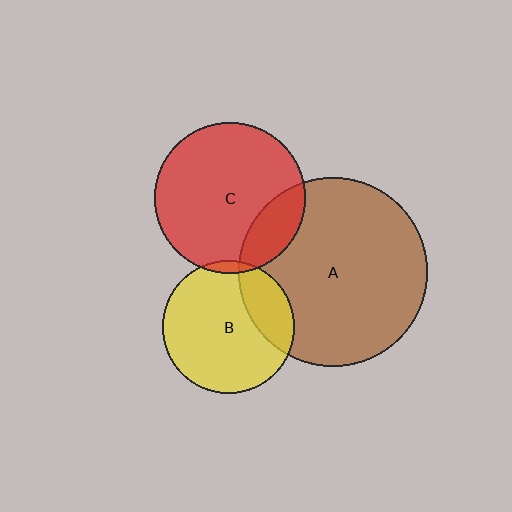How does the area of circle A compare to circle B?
Approximately 2.0 times.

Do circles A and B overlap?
Yes.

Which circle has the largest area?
Circle A (brown).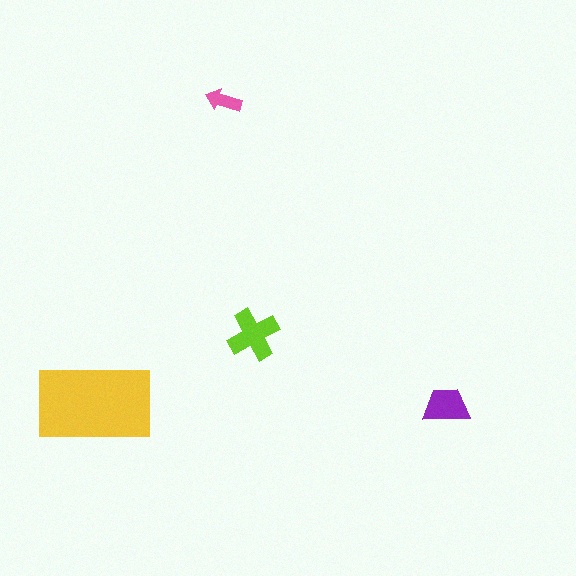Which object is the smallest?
The pink arrow.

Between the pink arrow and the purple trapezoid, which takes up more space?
The purple trapezoid.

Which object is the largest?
The yellow rectangle.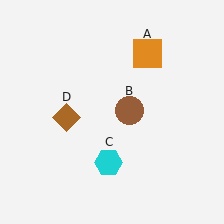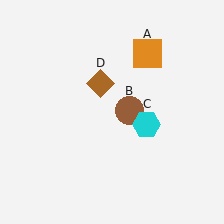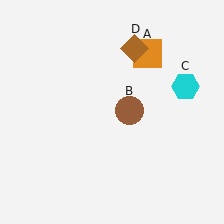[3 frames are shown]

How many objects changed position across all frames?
2 objects changed position: cyan hexagon (object C), brown diamond (object D).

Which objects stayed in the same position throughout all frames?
Orange square (object A) and brown circle (object B) remained stationary.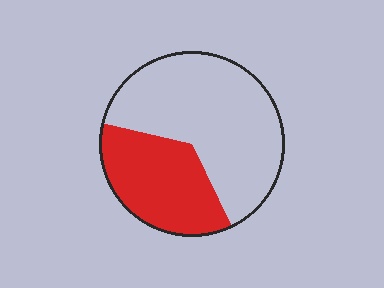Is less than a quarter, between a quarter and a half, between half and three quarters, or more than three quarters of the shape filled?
Between a quarter and a half.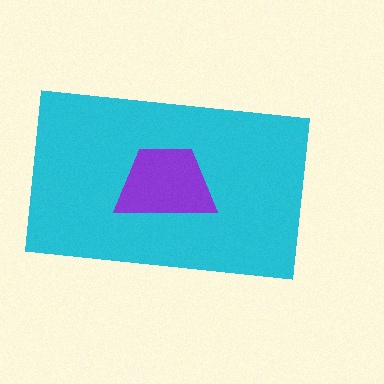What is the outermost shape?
The cyan rectangle.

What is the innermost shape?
The purple trapezoid.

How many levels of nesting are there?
2.